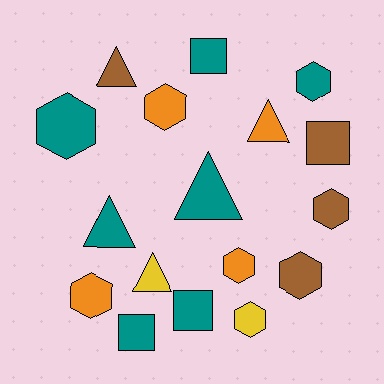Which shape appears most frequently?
Hexagon, with 8 objects.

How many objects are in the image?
There are 17 objects.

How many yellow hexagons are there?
There is 1 yellow hexagon.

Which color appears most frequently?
Teal, with 7 objects.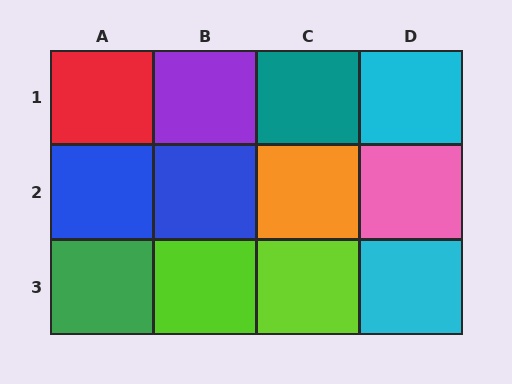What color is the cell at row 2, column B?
Blue.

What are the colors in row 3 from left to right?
Green, lime, lime, cyan.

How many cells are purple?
1 cell is purple.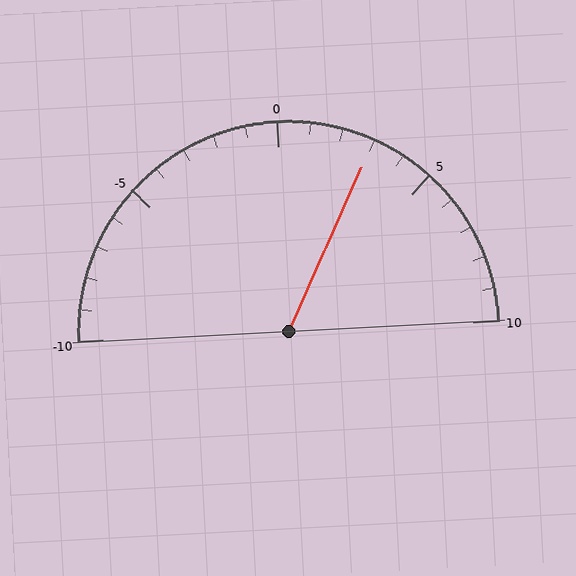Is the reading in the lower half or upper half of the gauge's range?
The reading is in the upper half of the range (-10 to 10).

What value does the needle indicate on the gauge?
The needle indicates approximately 3.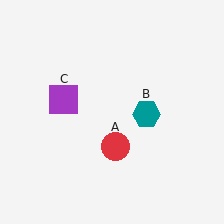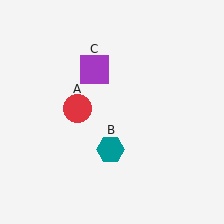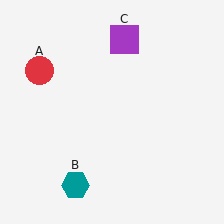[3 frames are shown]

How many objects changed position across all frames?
3 objects changed position: red circle (object A), teal hexagon (object B), purple square (object C).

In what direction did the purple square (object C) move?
The purple square (object C) moved up and to the right.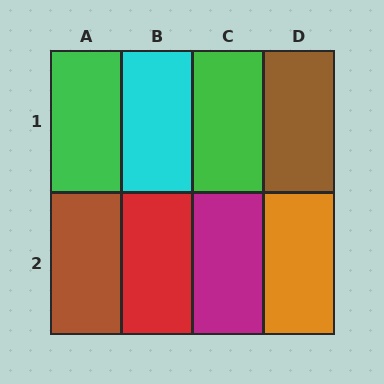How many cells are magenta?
1 cell is magenta.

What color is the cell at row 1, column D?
Brown.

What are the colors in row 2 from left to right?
Brown, red, magenta, orange.